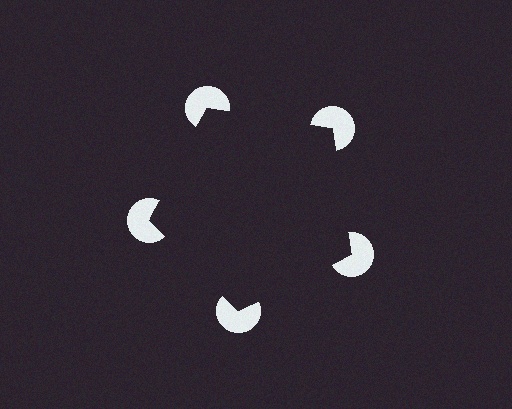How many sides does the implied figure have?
5 sides.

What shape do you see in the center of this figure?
An illusory pentagon — its edges are inferred from the aligned wedge cuts in the pac-man discs, not physically drawn.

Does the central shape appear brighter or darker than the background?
It typically appears slightly darker than the background, even though no actual brightness change is drawn.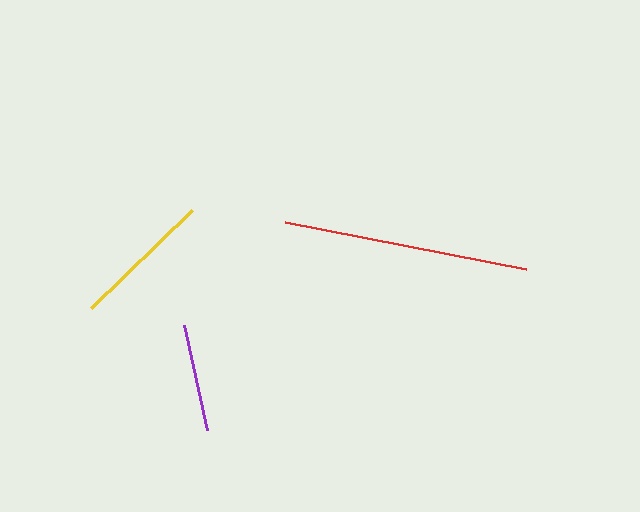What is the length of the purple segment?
The purple segment is approximately 107 pixels long.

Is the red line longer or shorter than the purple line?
The red line is longer than the purple line.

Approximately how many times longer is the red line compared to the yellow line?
The red line is approximately 1.7 times the length of the yellow line.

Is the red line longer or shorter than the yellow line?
The red line is longer than the yellow line.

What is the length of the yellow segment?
The yellow segment is approximately 141 pixels long.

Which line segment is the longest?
The red line is the longest at approximately 245 pixels.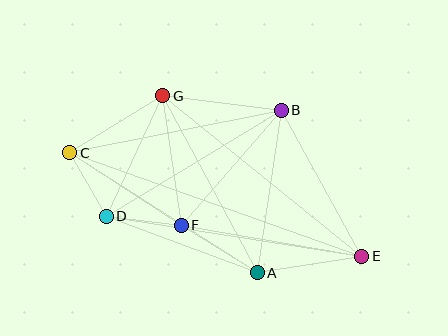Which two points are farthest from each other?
Points C and E are farthest from each other.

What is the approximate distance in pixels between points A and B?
The distance between A and B is approximately 164 pixels.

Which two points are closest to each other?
Points C and D are closest to each other.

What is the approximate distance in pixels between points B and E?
The distance between B and E is approximately 167 pixels.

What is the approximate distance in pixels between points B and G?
The distance between B and G is approximately 119 pixels.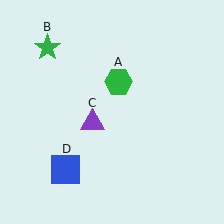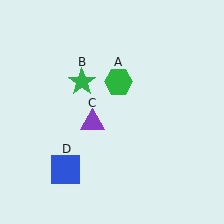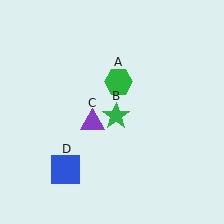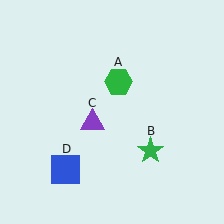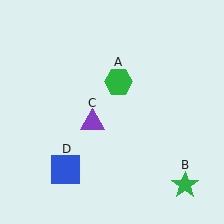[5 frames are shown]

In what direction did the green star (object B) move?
The green star (object B) moved down and to the right.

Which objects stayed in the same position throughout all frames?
Green hexagon (object A) and purple triangle (object C) and blue square (object D) remained stationary.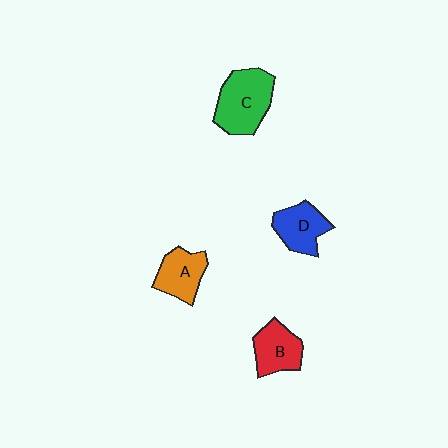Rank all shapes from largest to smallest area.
From largest to smallest: C (green), D (blue), A (orange), B (red).